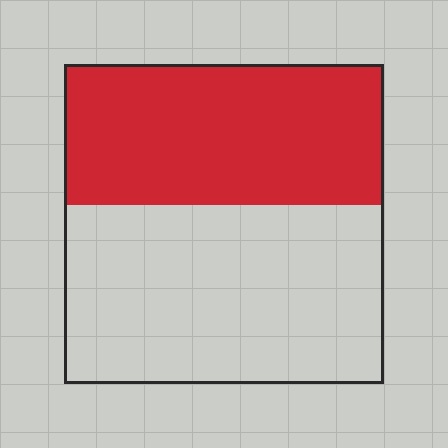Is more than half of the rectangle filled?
No.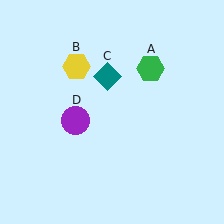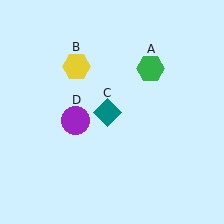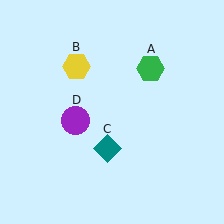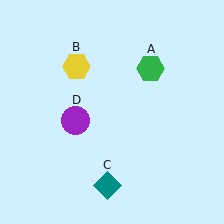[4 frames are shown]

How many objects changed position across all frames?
1 object changed position: teal diamond (object C).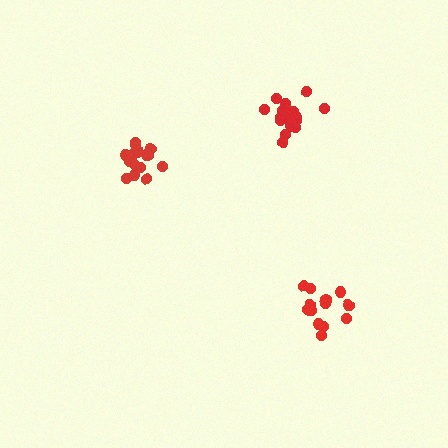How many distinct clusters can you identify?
There are 3 distinct clusters.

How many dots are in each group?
Group 1: 17 dots, Group 2: 15 dots, Group 3: 19 dots (51 total).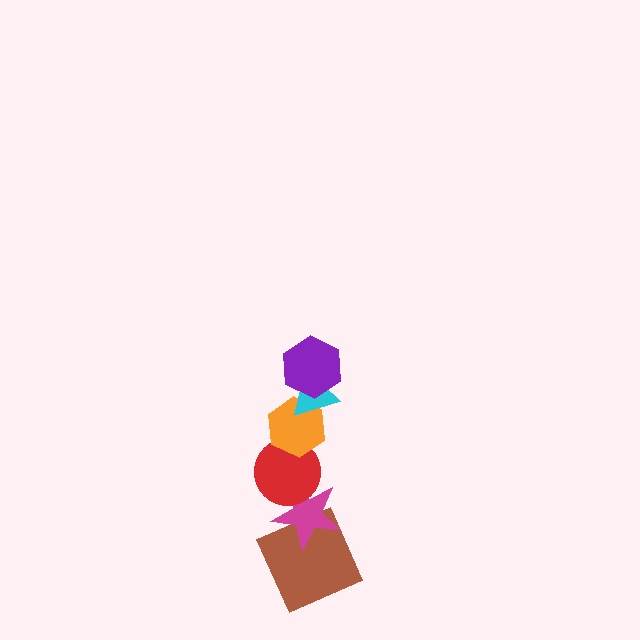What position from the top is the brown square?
The brown square is 6th from the top.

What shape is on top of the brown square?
The magenta star is on top of the brown square.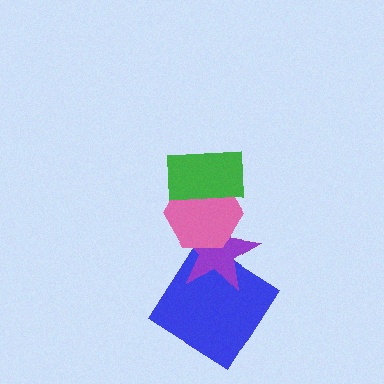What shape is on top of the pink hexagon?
The green rectangle is on top of the pink hexagon.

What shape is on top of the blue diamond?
The purple star is on top of the blue diamond.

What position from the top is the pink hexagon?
The pink hexagon is 2nd from the top.